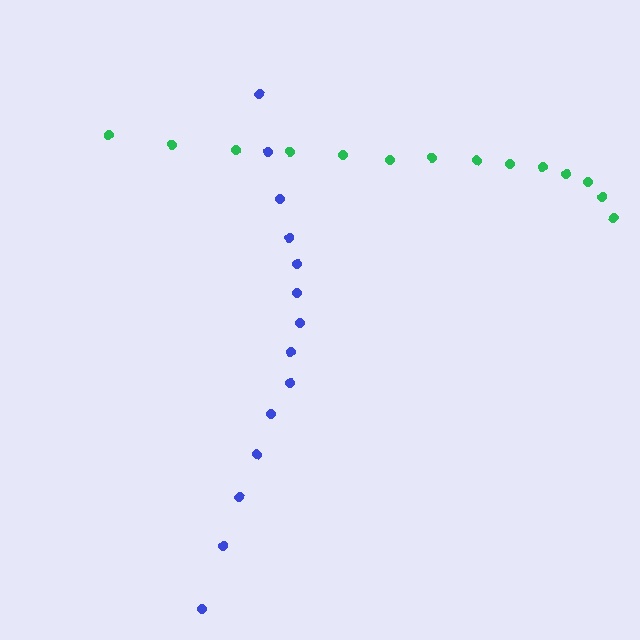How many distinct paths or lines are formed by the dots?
There are 2 distinct paths.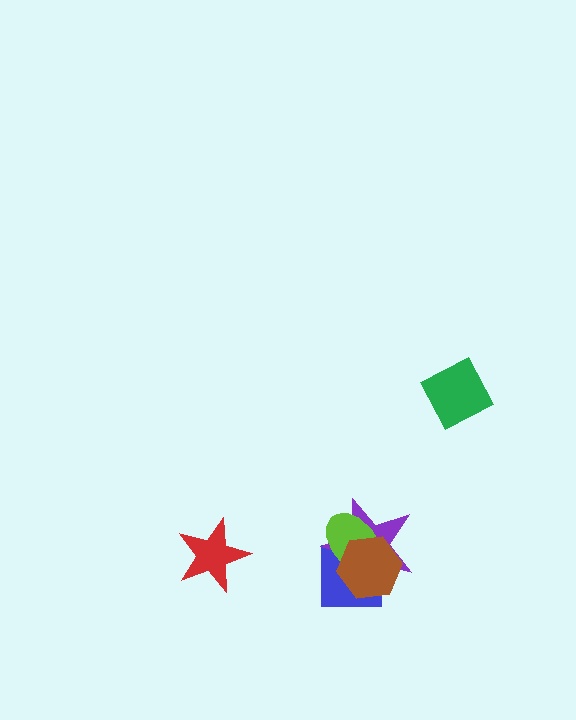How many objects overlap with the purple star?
3 objects overlap with the purple star.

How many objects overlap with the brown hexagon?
3 objects overlap with the brown hexagon.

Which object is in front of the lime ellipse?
The brown hexagon is in front of the lime ellipse.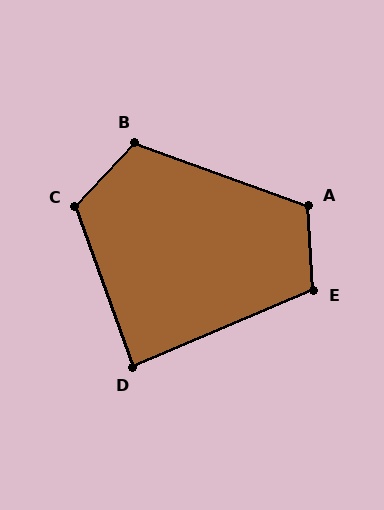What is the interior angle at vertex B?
Approximately 113 degrees (obtuse).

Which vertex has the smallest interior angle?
D, at approximately 87 degrees.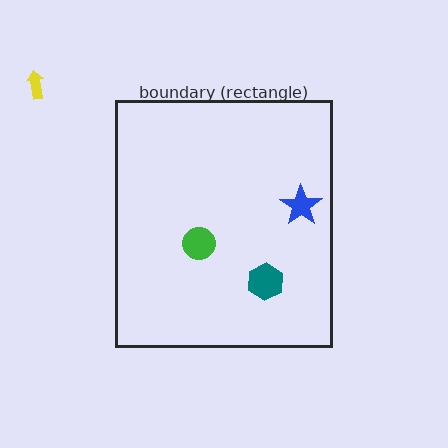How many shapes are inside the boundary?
3 inside, 1 outside.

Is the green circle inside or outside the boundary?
Inside.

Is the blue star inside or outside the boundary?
Inside.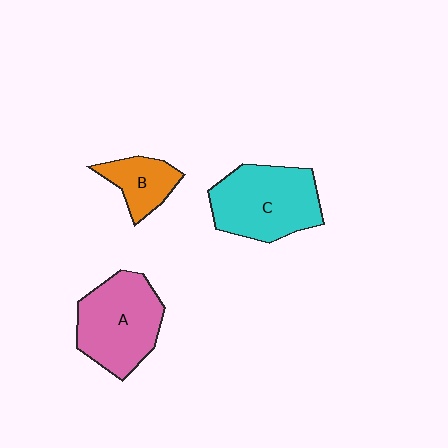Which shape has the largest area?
Shape C (cyan).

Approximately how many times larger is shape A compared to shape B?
Approximately 2.1 times.